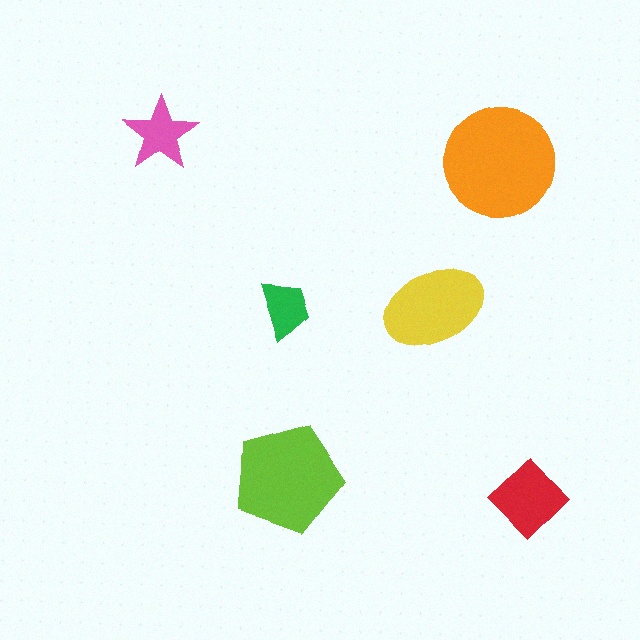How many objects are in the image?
There are 6 objects in the image.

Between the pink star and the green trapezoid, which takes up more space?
The pink star.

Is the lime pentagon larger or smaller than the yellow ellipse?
Larger.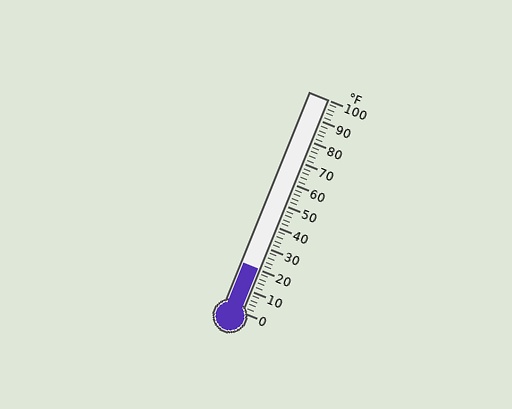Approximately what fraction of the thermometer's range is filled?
The thermometer is filled to approximately 20% of its range.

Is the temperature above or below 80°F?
The temperature is below 80°F.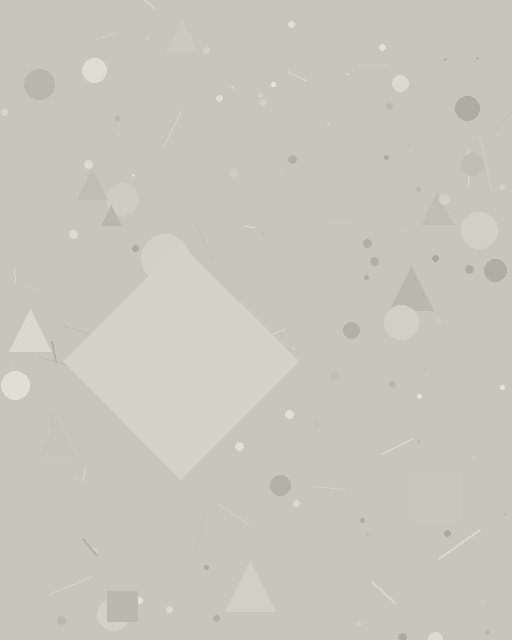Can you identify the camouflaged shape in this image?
The camouflaged shape is a diamond.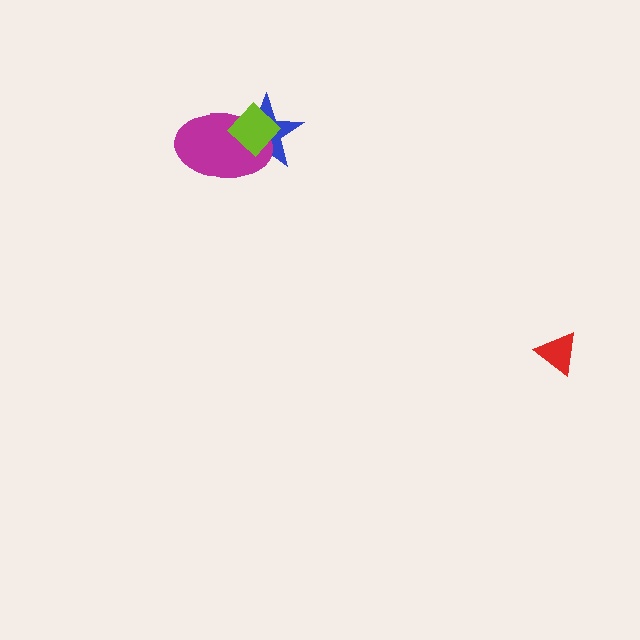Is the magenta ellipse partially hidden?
Yes, it is partially covered by another shape.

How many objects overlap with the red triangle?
0 objects overlap with the red triangle.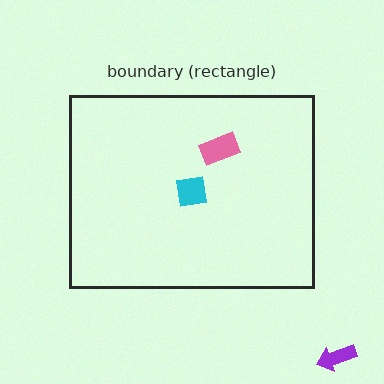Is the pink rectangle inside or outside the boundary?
Inside.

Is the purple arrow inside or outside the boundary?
Outside.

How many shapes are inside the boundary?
2 inside, 1 outside.